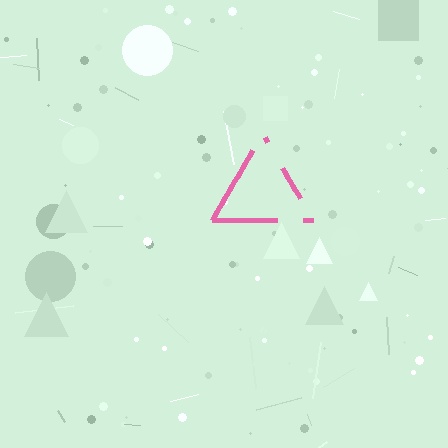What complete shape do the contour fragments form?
The contour fragments form a triangle.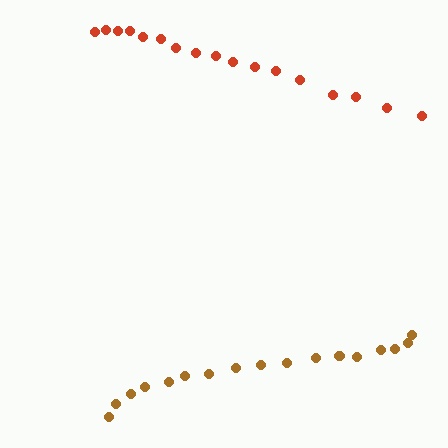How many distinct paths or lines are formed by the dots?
There are 2 distinct paths.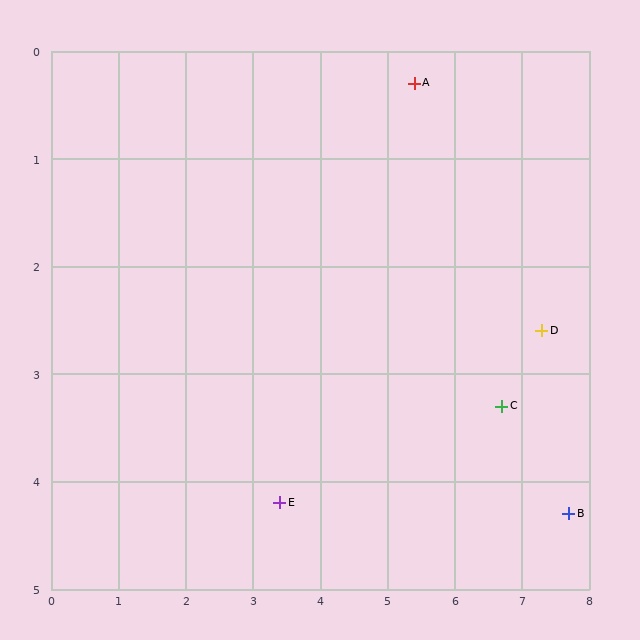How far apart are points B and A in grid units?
Points B and A are about 4.6 grid units apart.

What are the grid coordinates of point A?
Point A is at approximately (5.4, 0.3).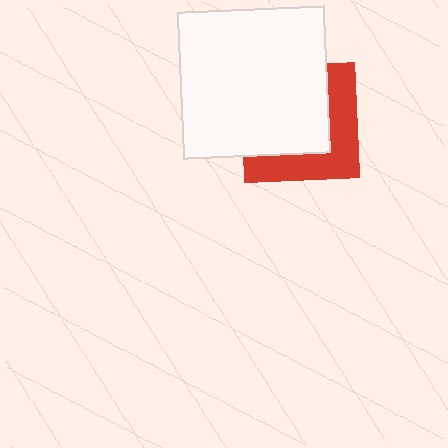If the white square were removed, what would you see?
You would see the complete red square.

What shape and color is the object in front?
The object in front is a white square.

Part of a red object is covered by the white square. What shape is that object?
It is a square.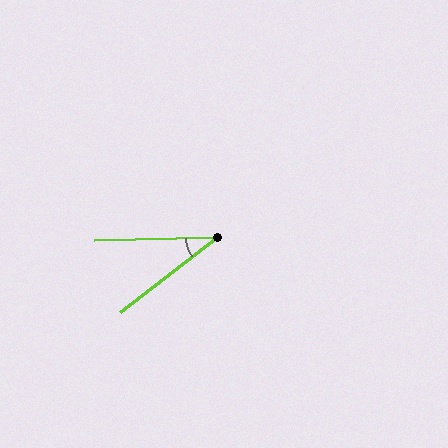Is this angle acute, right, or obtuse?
It is acute.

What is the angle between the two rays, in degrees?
Approximately 36 degrees.